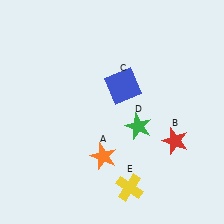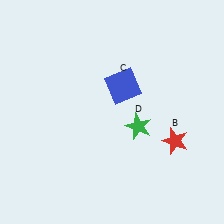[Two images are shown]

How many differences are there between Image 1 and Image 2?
There are 2 differences between the two images.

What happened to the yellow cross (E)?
The yellow cross (E) was removed in Image 2. It was in the bottom-right area of Image 1.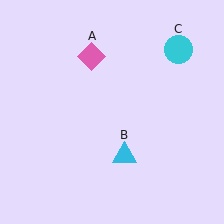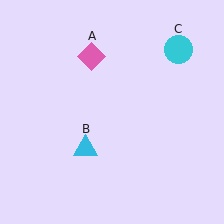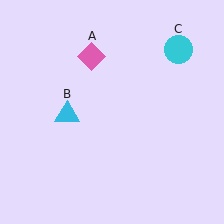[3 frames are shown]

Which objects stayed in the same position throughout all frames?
Pink diamond (object A) and cyan circle (object C) remained stationary.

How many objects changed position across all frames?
1 object changed position: cyan triangle (object B).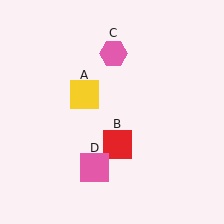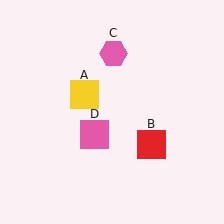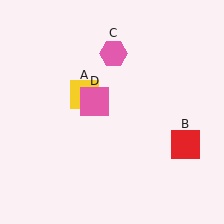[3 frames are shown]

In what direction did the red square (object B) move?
The red square (object B) moved right.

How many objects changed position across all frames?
2 objects changed position: red square (object B), pink square (object D).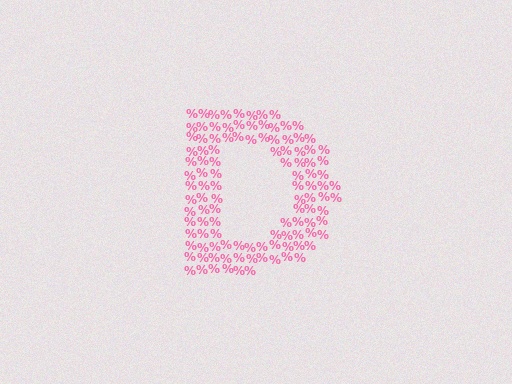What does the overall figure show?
The overall figure shows the letter D.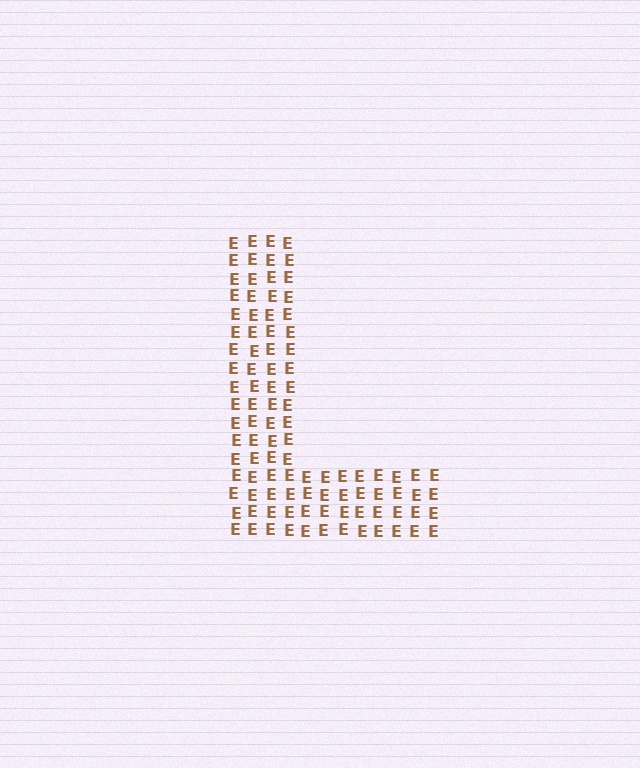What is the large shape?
The large shape is the letter L.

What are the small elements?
The small elements are letter E's.